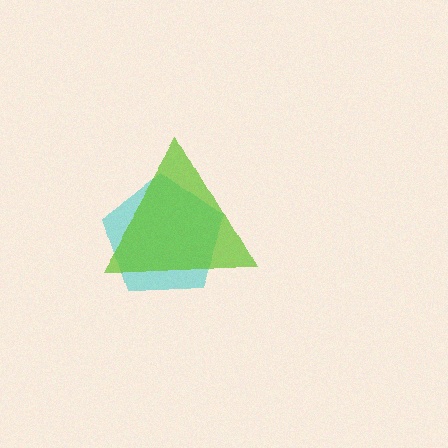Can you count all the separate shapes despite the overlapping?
Yes, there are 2 separate shapes.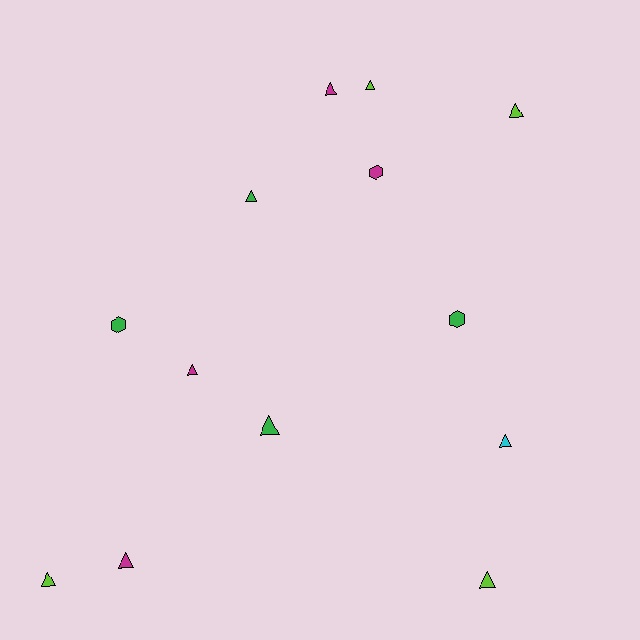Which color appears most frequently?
Magenta, with 4 objects.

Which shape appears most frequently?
Triangle, with 10 objects.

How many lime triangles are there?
There are 4 lime triangles.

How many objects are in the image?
There are 13 objects.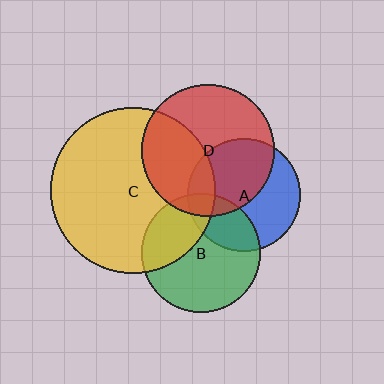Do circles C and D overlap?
Yes.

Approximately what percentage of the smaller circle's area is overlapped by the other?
Approximately 40%.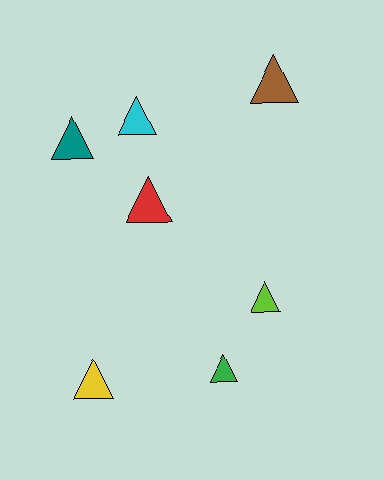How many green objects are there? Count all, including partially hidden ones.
There is 1 green object.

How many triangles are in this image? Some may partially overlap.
There are 7 triangles.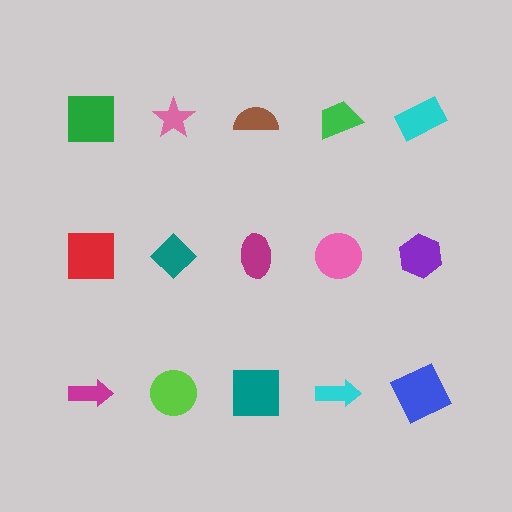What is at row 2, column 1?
A red square.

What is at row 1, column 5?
A cyan rectangle.